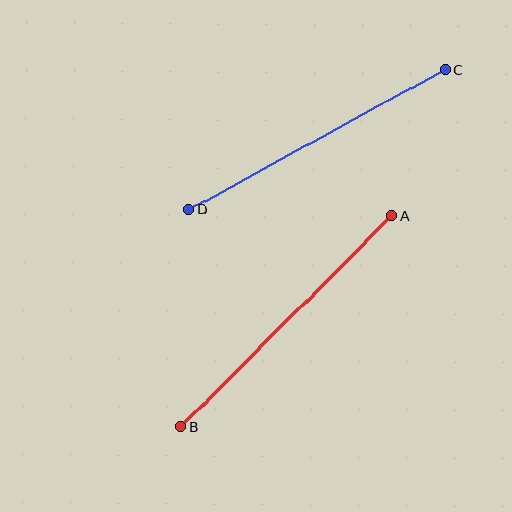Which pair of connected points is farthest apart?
Points A and B are farthest apart.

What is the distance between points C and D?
The distance is approximately 292 pixels.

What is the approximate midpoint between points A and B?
The midpoint is at approximately (286, 321) pixels.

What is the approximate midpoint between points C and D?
The midpoint is at approximately (317, 140) pixels.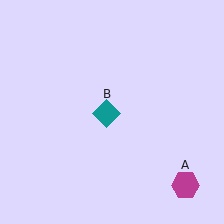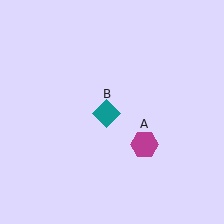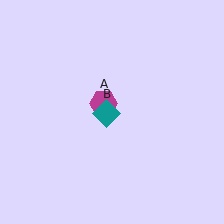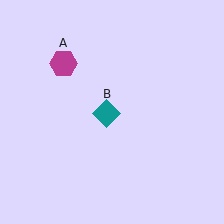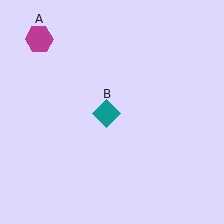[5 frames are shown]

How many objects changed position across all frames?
1 object changed position: magenta hexagon (object A).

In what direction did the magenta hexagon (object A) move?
The magenta hexagon (object A) moved up and to the left.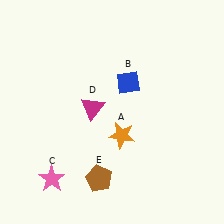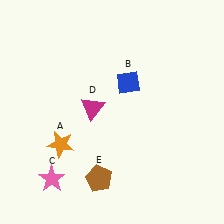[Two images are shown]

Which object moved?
The orange star (A) moved left.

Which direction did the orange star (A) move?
The orange star (A) moved left.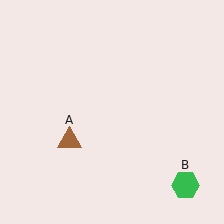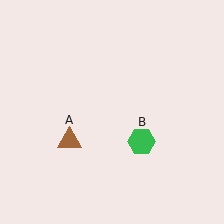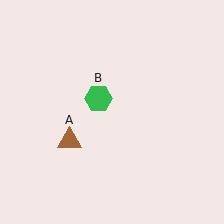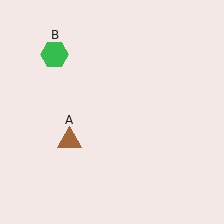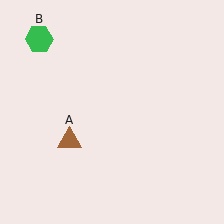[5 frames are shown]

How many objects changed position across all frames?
1 object changed position: green hexagon (object B).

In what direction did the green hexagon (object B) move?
The green hexagon (object B) moved up and to the left.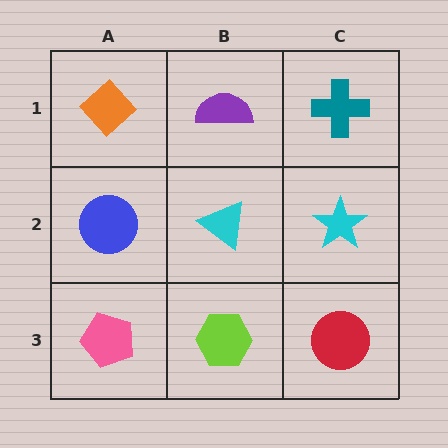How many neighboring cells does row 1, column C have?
2.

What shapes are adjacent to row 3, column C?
A cyan star (row 2, column C), a lime hexagon (row 3, column B).